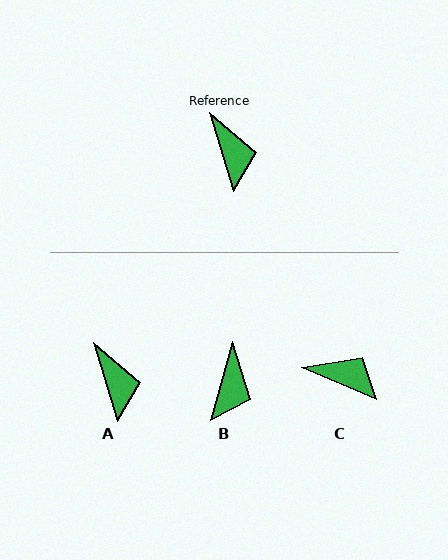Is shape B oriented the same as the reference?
No, it is off by about 32 degrees.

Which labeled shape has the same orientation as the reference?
A.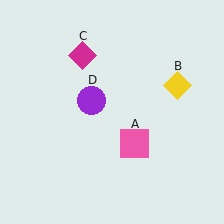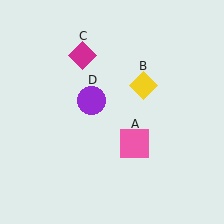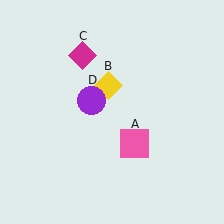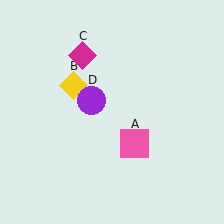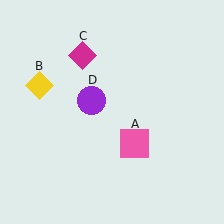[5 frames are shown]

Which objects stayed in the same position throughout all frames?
Pink square (object A) and magenta diamond (object C) and purple circle (object D) remained stationary.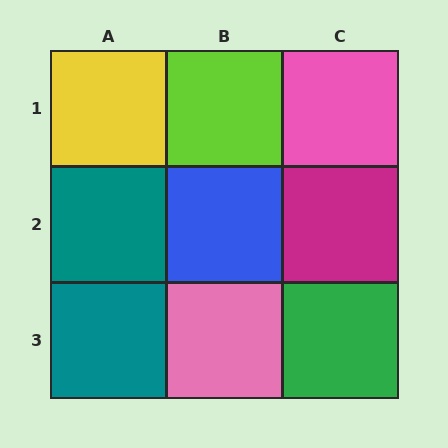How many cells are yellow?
1 cell is yellow.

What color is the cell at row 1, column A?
Yellow.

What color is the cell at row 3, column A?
Teal.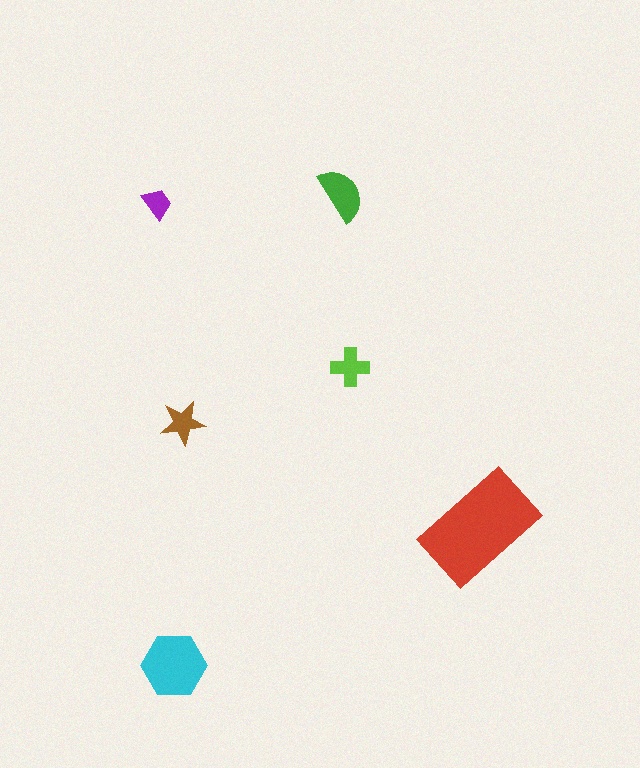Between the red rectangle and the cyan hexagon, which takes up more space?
The red rectangle.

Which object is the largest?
The red rectangle.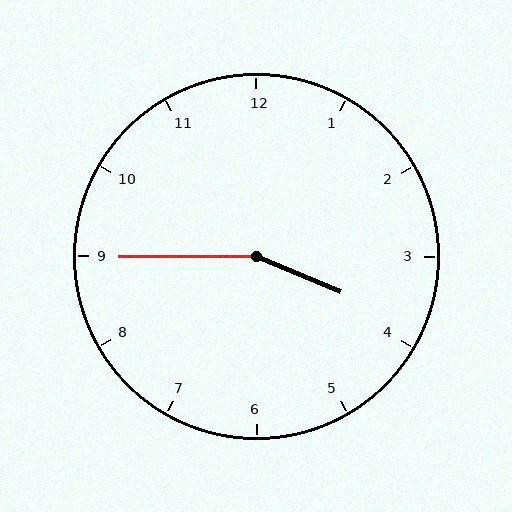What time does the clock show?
3:45.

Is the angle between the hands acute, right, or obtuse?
It is obtuse.